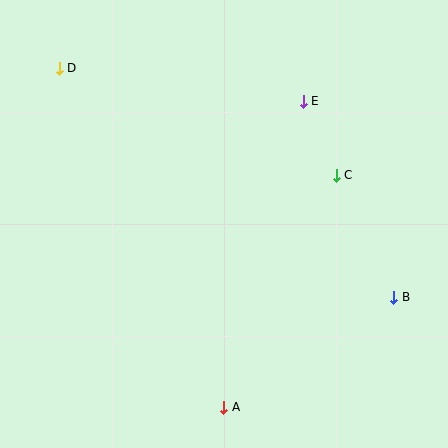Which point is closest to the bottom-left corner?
Point A is closest to the bottom-left corner.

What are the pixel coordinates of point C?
Point C is at (336, 175).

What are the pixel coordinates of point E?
Point E is at (303, 101).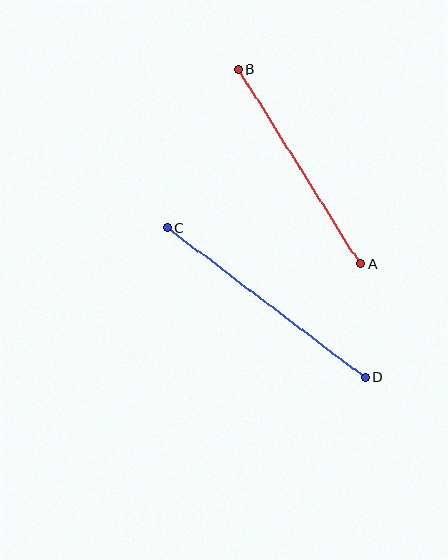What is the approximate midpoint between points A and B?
The midpoint is at approximately (299, 167) pixels.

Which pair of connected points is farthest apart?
Points C and D are farthest apart.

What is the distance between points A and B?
The distance is approximately 230 pixels.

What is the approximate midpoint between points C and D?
The midpoint is at approximately (266, 303) pixels.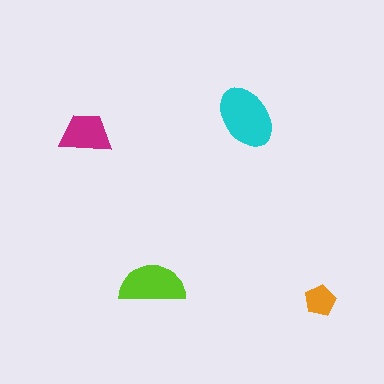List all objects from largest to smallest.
The cyan ellipse, the lime semicircle, the magenta trapezoid, the orange pentagon.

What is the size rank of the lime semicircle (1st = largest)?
2nd.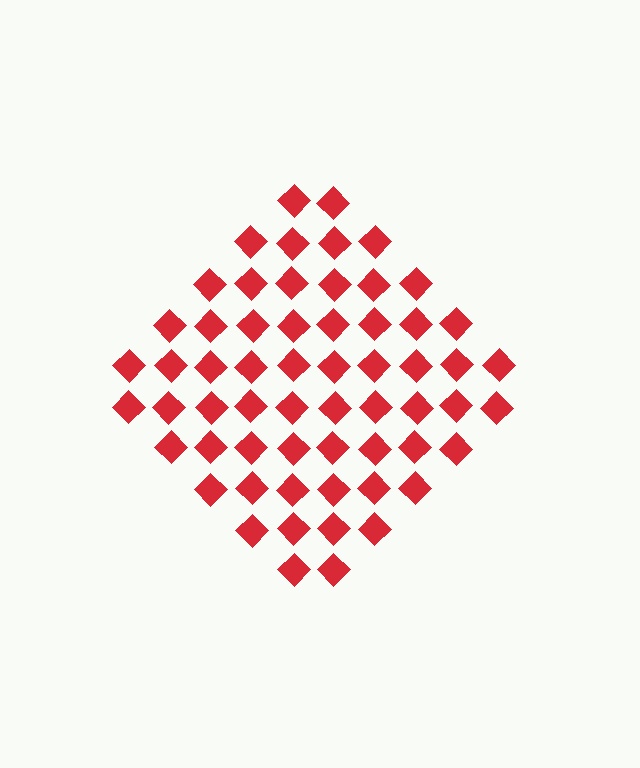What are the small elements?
The small elements are diamonds.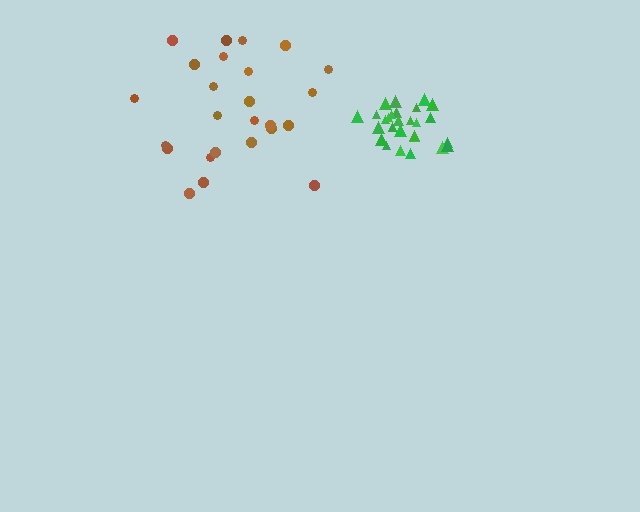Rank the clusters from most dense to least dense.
green, brown.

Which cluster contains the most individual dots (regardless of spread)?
Green (28).